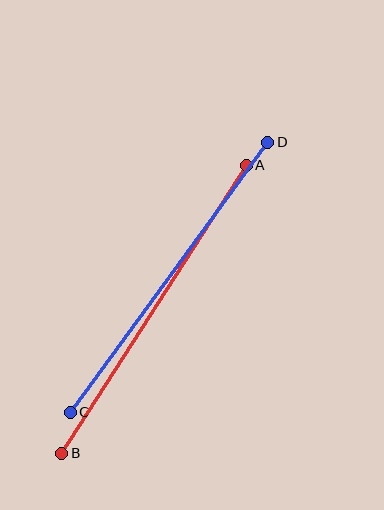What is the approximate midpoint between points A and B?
The midpoint is at approximately (154, 309) pixels.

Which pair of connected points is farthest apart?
Points A and B are farthest apart.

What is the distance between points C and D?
The distance is approximately 334 pixels.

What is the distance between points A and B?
The distance is approximately 342 pixels.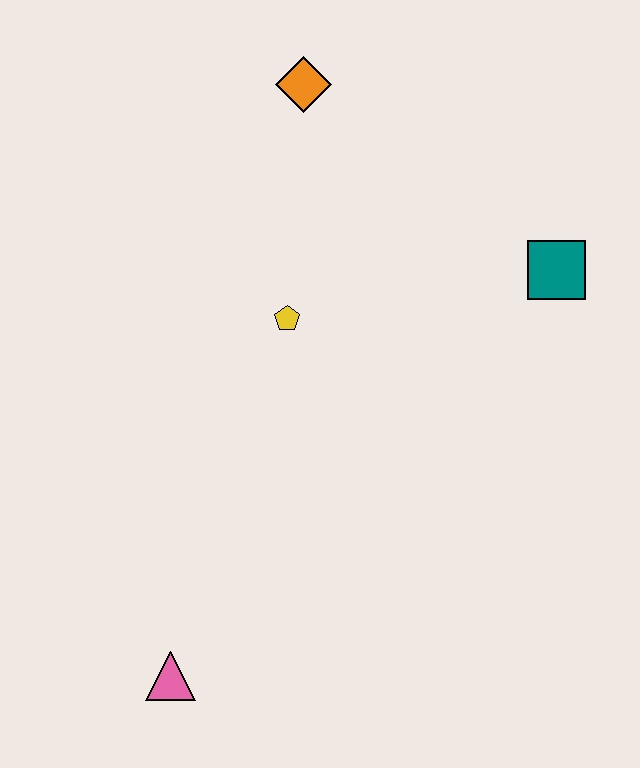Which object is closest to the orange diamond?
The yellow pentagon is closest to the orange diamond.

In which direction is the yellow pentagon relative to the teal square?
The yellow pentagon is to the left of the teal square.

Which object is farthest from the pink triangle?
The orange diamond is farthest from the pink triangle.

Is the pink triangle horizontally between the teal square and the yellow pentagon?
No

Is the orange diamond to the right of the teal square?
No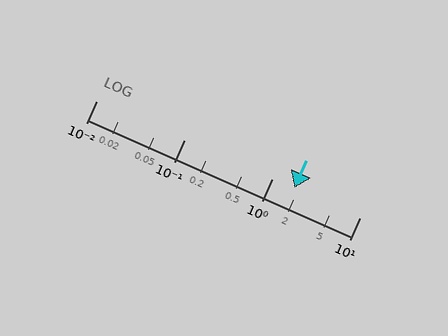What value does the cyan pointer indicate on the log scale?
The pointer indicates approximately 1.8.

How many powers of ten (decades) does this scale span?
The scale spans 3 decades, from 0.01 to 10.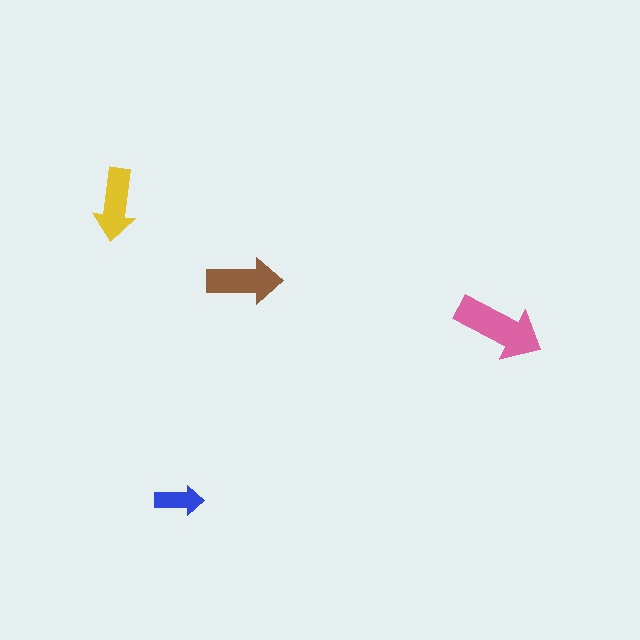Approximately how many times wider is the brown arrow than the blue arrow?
About 1.5 times wider.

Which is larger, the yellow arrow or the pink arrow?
The pink one.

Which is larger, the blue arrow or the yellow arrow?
The yellow one.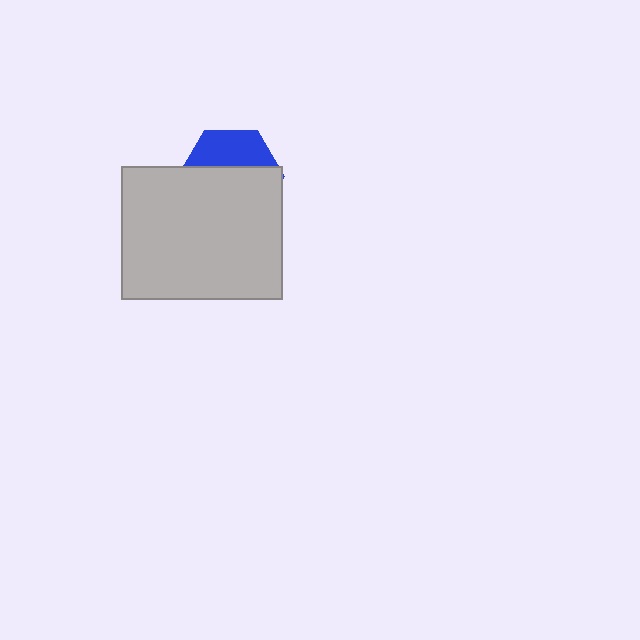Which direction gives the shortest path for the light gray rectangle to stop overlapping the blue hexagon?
Moving down gives the shortest separation.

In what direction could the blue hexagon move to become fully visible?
The blue hexagon could move up. That would shift it out from behind the light gray rectangle entirely.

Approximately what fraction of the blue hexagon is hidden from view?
Roughly 65% of the blue hexagon is hidden behind the light gray rectangle.